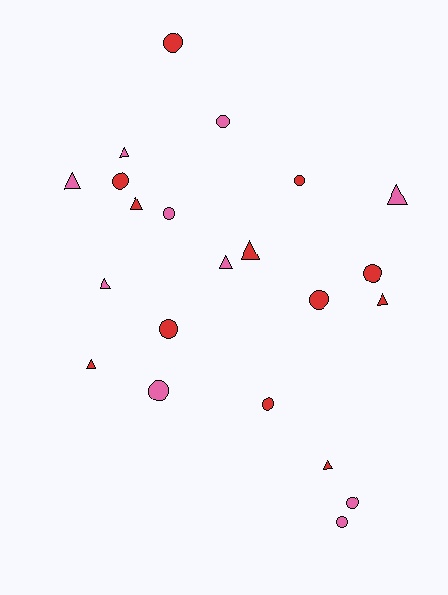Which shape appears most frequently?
Circle, with 12 objects.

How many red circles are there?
There are 7 red circles.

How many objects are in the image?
There are 22 objects.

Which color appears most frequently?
Red, with 12 objects.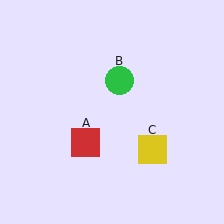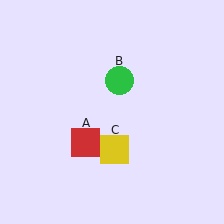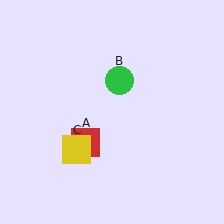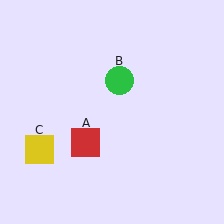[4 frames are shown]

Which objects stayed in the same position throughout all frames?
Red square (object A) and green circle (object B) remained stationary.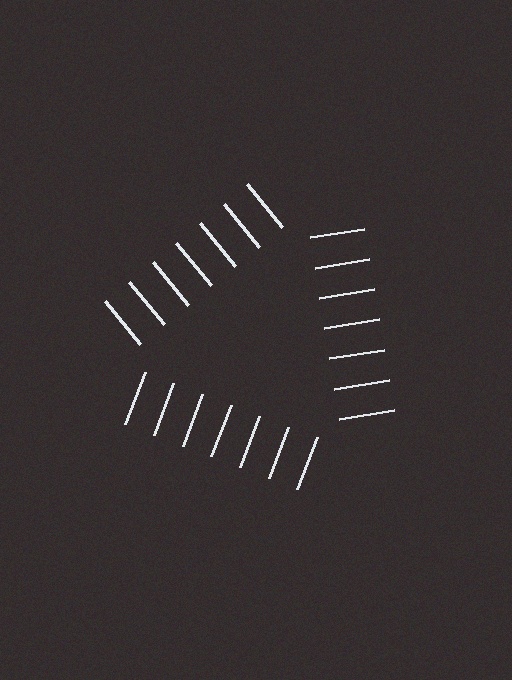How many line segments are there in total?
21 — 7 along each of the 3 edges.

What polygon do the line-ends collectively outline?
An illusory triangle — the line segments terminate on its edges but no continuous stroke is drawn.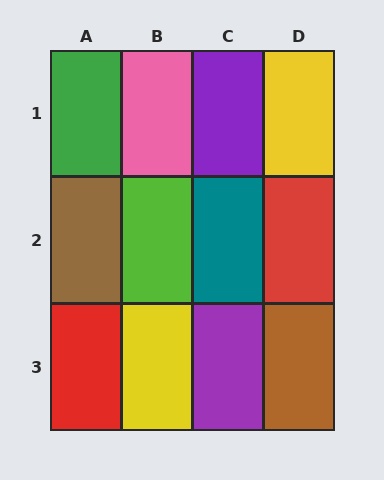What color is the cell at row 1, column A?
Green.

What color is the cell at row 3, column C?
Purple.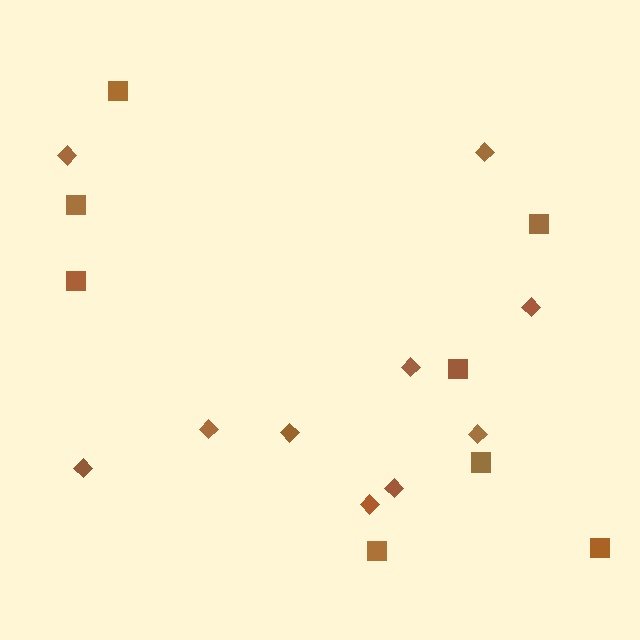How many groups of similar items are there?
There are 2 groups: one group of diamonds (10) and one group of squares (8).